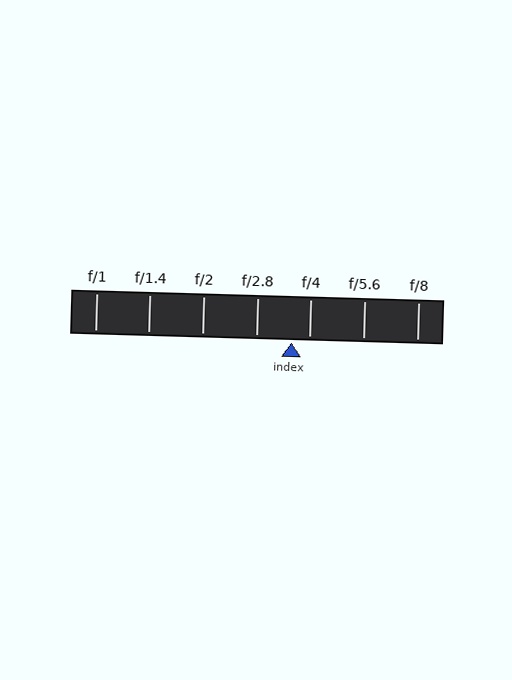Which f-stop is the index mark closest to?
The index mark is closest to f/4.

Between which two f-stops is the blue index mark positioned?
The index mark is between f/2.8 and f/4.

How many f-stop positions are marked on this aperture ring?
There are 7 f-stop positions marked.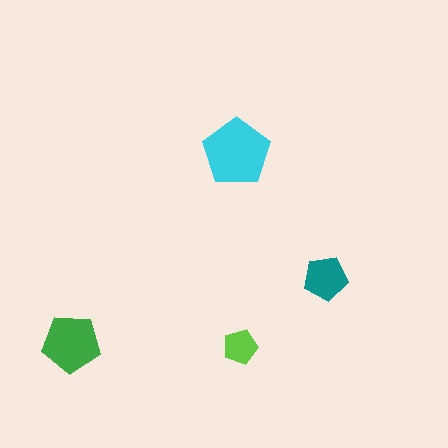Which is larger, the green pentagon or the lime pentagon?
The green one.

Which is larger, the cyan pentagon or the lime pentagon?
The cyan one.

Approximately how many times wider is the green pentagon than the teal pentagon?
About 1.5 times wider.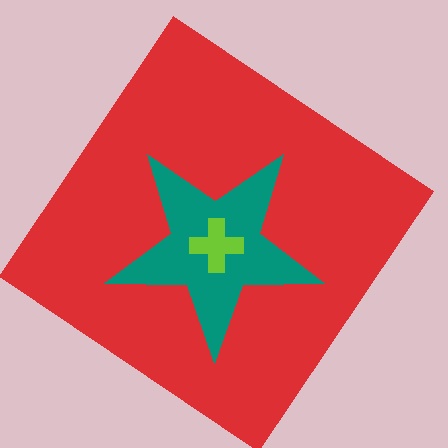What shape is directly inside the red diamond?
The teal star.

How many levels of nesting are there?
3.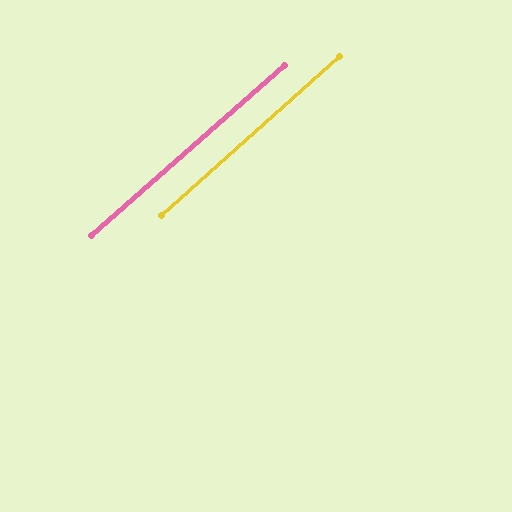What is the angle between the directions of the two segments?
Approximately 0 degrees.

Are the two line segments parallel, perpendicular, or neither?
Parallel — their directions differ by only 0.4°.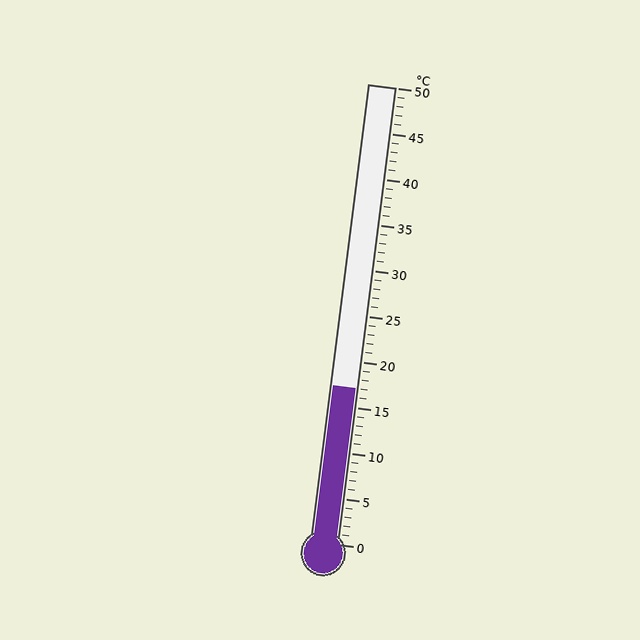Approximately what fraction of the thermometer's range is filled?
The thermometer is filled to approximately 35% of its range.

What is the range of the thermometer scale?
The thermometer scale ranges from 0°C to 50°C.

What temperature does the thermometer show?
The thermometer shows approximately 17°C.